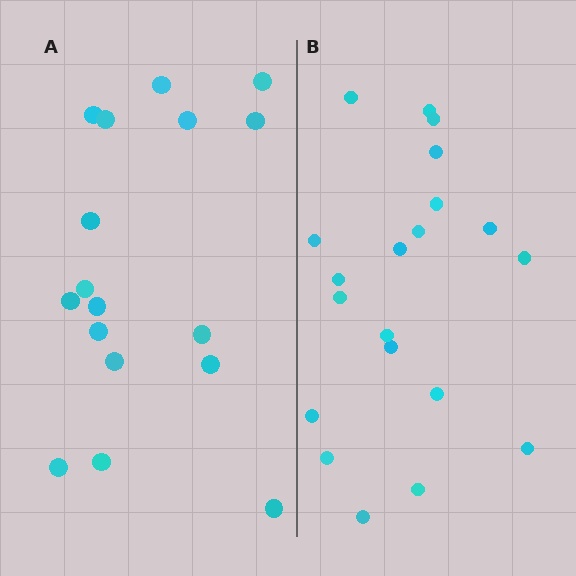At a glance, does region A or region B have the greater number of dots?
Region B (the right region) has more dots.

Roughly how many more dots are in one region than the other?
Region B has just a few more — roughly 2 or 3 more dots than region A.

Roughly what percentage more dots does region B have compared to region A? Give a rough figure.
About 20% more.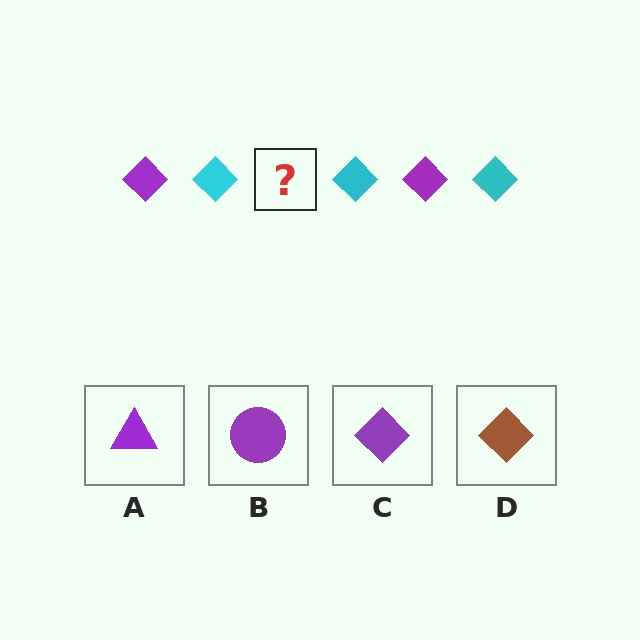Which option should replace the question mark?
Option C.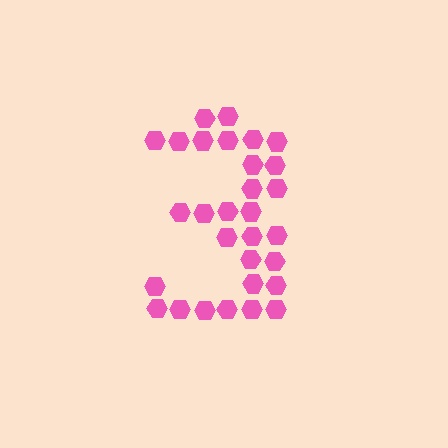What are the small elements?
The small elements are hexagons.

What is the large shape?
The large shape is the digit 3.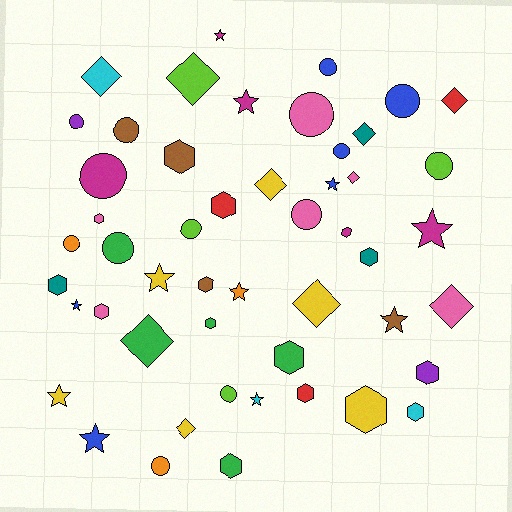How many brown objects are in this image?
There are 4 brown objects.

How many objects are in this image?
There are 50 objects.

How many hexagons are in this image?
There are 15 hexagons.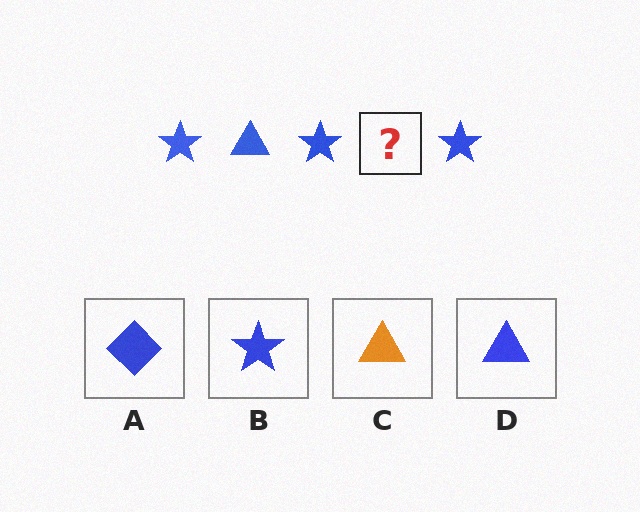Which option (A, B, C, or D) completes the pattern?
D.